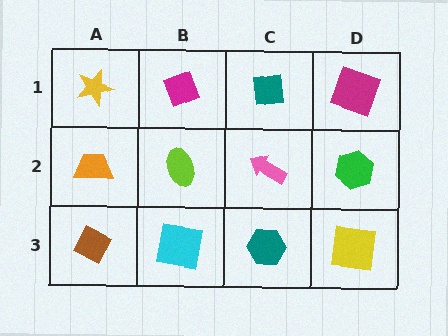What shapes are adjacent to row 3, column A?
An orange trapezoid (row 2, column A), a cyan square (row 3, column B).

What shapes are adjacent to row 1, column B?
A lime ellipse (row 2, column B), a yellow star (row 1, column A), a teal square (row 1, column C).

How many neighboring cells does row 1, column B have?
3.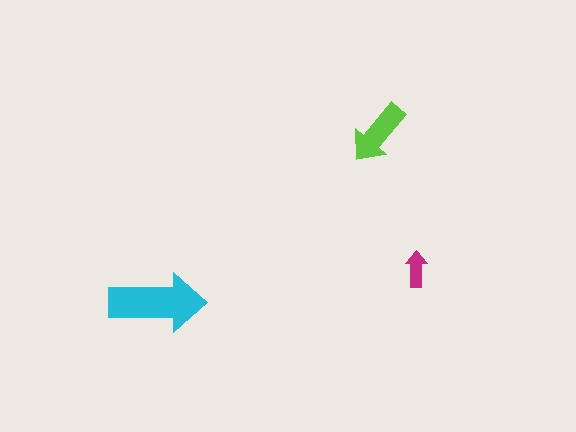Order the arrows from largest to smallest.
the cyan one, the lime one, the magenta one.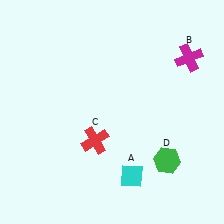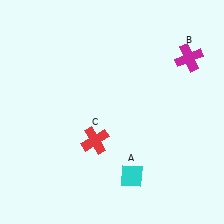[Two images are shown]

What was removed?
The green hexagon (D) was removed in Image 2.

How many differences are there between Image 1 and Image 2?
There is 1 difference between the two images.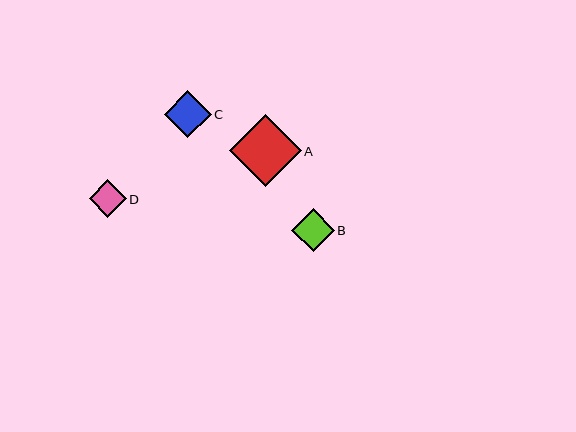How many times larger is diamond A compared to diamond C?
Diamond A is approximately 1.5 times the size of diamond C.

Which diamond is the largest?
Diamond A is the largest with a size of approximately 72 pixels.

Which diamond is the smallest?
Diamond D is the smallest with a size of approximately 37 pixels.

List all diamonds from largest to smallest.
From largest to smallest: A, C, B, D.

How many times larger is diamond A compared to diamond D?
Diamond A is approximately 1.9 times the size of diamond D.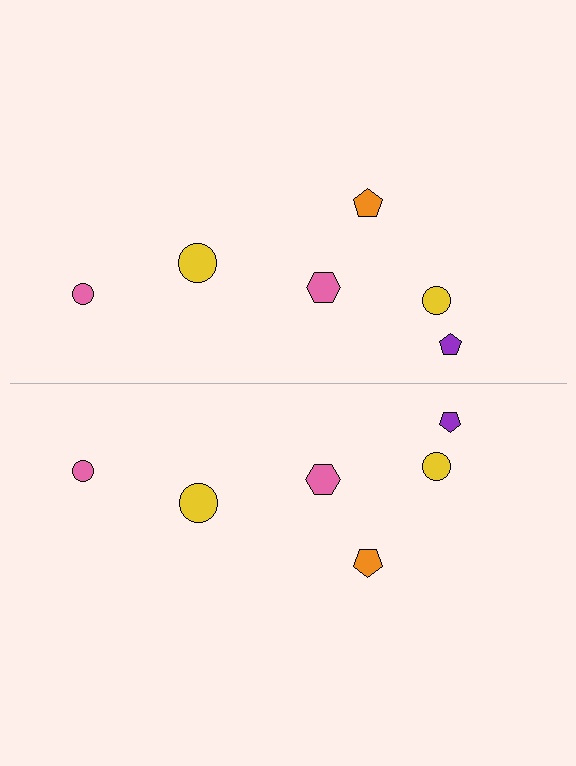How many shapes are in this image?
There are 12 shapes in this image.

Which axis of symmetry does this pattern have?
The pattern has a horizontal axis of symmetry running through the center of the image.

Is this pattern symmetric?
Yes, this pattern has bilateral (reflection) symmetry.